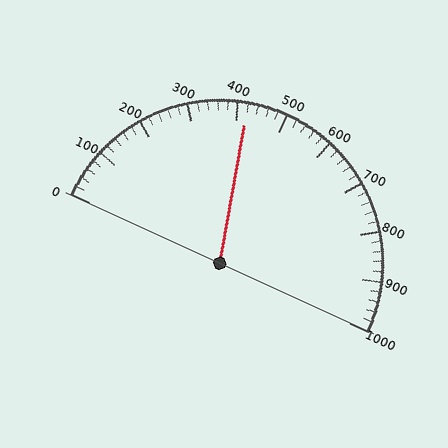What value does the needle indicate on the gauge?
The needle indicates approximately 420.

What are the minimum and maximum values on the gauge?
The gauge ranges from 0 to 1000.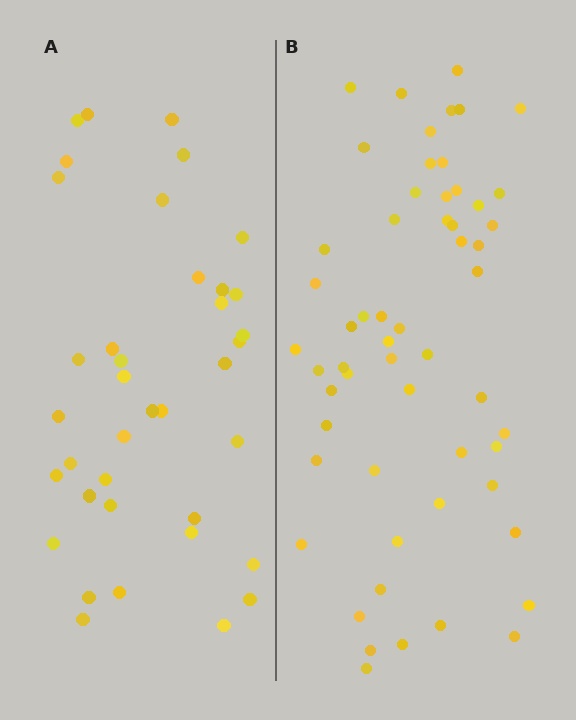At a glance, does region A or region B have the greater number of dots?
Region B (the right region) has more dots.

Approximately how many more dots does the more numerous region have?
Region B has approximately 20 more dots than region A.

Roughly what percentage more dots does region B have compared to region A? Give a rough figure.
About 50% more.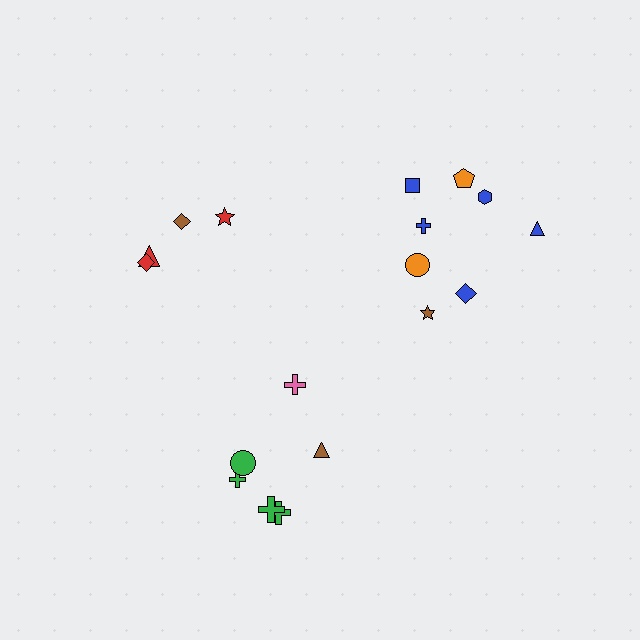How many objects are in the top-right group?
There are 8 objects.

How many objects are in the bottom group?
There are 6 objects.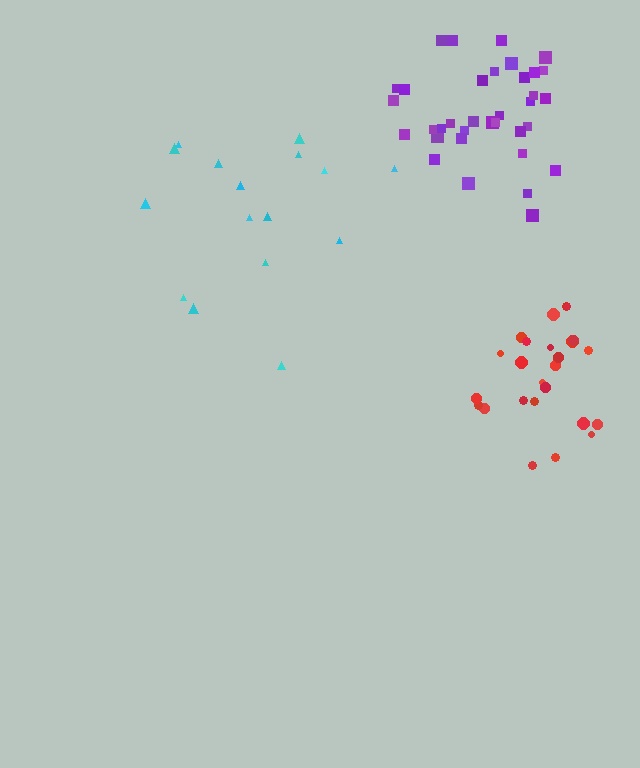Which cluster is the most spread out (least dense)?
Cyan.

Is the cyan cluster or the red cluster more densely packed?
Red.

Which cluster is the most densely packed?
Red.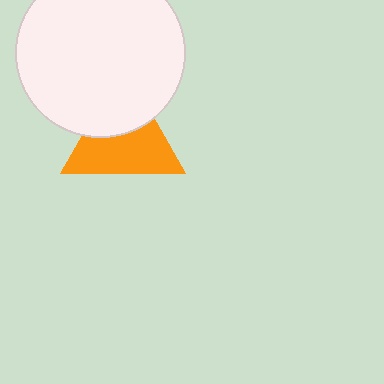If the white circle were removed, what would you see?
You would see the complete orange triangle.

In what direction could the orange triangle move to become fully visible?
The orange triangle could move down. That would shift it out from behind the white circle entirely.